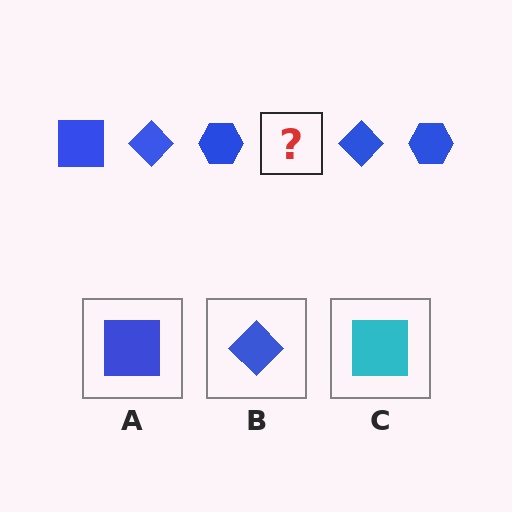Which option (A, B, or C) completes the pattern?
A.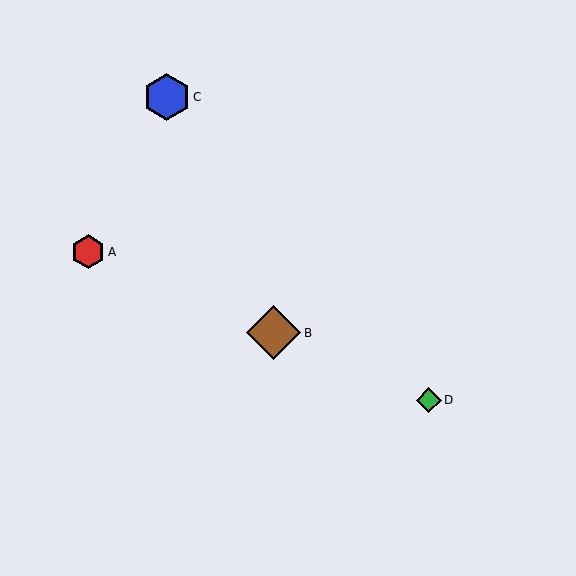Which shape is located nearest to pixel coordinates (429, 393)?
The green diamond (labeled D) at (429, 400) is nearest to that location.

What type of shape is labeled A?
Shape A is a red hexagon.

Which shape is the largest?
The brown diamond (labeled B) is the largest.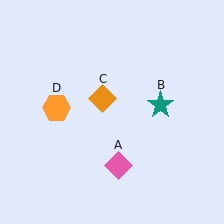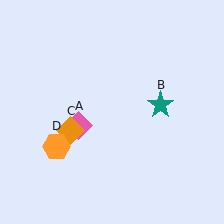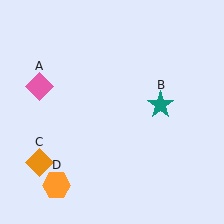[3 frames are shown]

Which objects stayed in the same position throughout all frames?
Teal star (object B) remained stationary.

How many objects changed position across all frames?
3 objects changed position: pink diamond (object A), orange diamond (object C), orange hexagon (object D).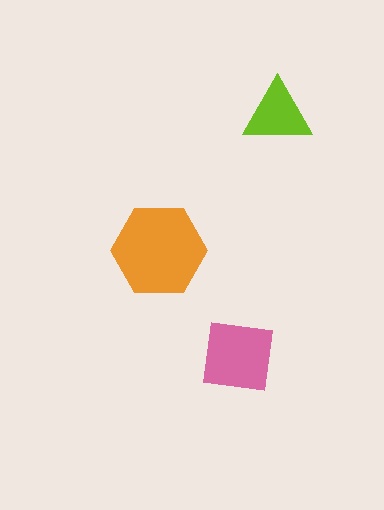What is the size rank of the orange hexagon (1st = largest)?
1st.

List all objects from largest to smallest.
The orange hexagon, the pink square, the lime triangle.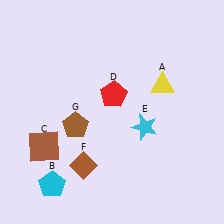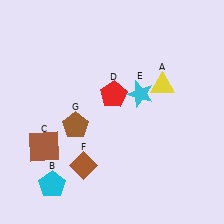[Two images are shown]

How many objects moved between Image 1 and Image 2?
1 object moved between the two images.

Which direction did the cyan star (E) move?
The cyan star (E) moved up.